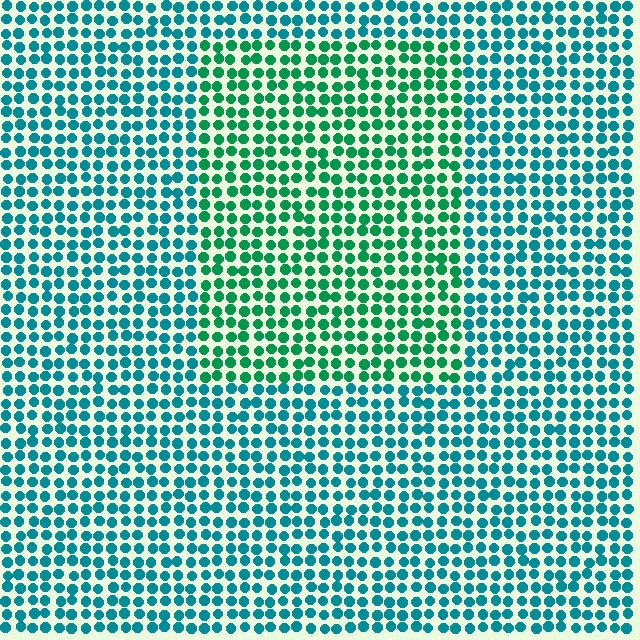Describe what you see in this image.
The image is filled with small teal elements in a uniform arrangement. A rectangle-shaped region is visible where the elements are tinted to a slightly different hue, forming a subtle color boundary.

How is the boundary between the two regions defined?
The boundary is defined purely by a slight shift in hue (about 33 degrees). Spacing, size, and orientation are identical on both sides.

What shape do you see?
I see a rectangle.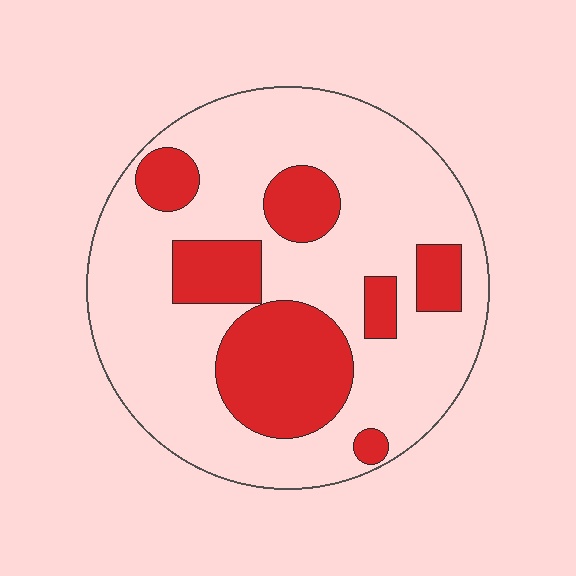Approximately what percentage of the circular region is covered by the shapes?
Approximately 30%.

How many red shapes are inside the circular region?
7.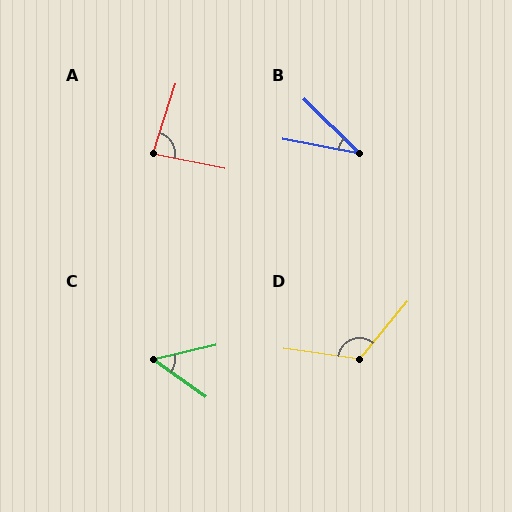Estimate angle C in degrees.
Approximately 49 degrees.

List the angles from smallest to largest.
B (34°), C (49°), A (83°), D (122°).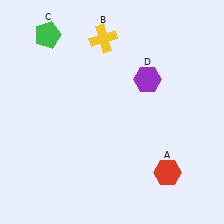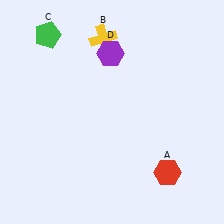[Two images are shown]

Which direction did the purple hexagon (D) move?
The purple hexagon (D) moved left.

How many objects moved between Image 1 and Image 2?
1 object moved between the two images.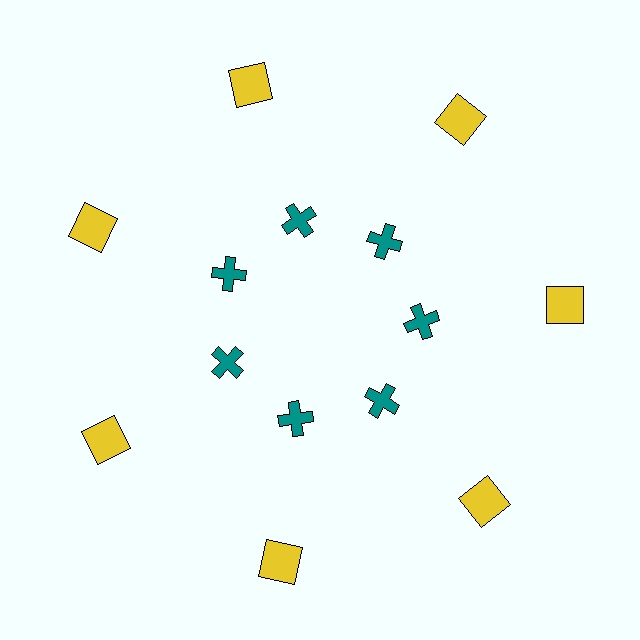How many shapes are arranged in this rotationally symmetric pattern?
There are 14 shapes, arranged in 7 groups of 2.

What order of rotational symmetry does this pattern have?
This pattern has 7-fold rotational symmetry.